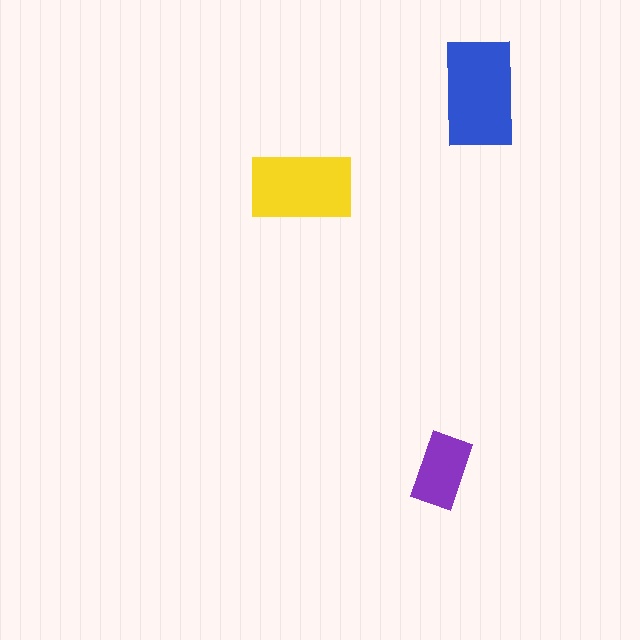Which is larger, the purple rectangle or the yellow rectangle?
The yellow one.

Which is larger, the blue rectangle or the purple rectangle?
The blue one.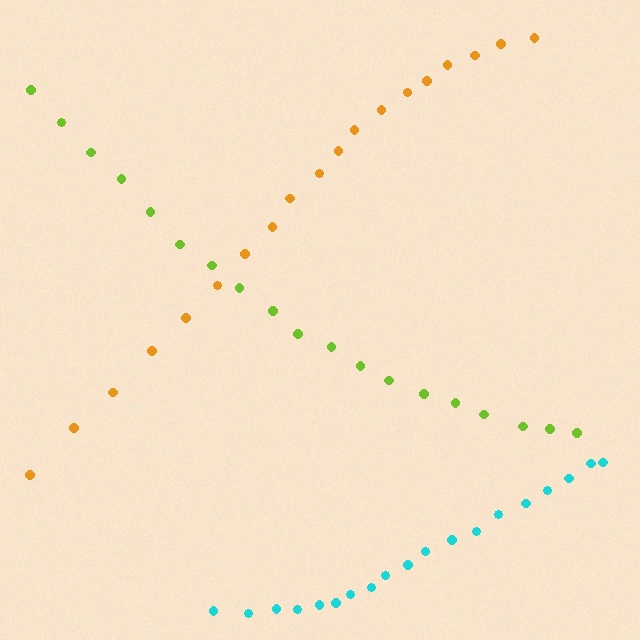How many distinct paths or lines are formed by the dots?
There are 3 distinct paths.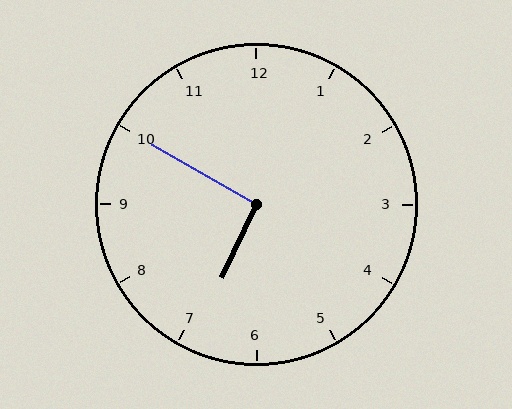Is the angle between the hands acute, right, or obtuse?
It is right.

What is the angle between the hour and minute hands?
Approximately 95 degrees.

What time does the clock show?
6:50.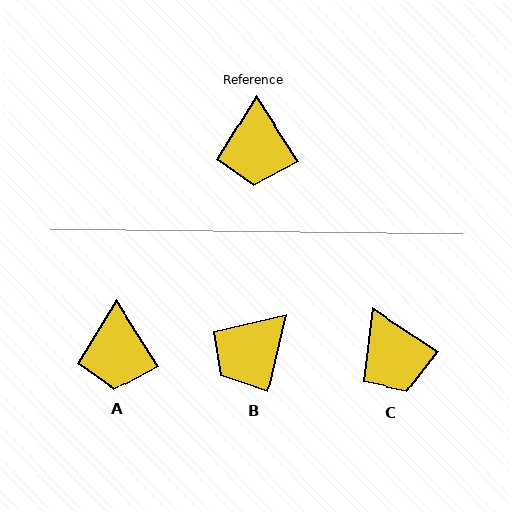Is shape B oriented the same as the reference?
No, it is off by about 46 degrees.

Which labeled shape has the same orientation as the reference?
A.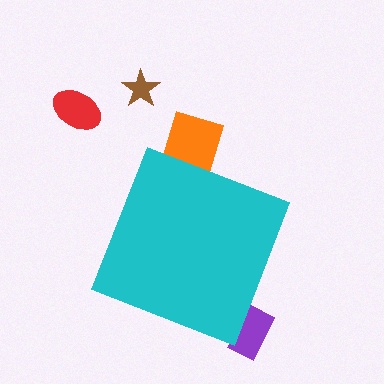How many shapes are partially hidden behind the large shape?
2 shapes are partially hidden.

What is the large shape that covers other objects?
A cyan diamond.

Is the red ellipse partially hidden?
No, the red ellipse is fully visible.